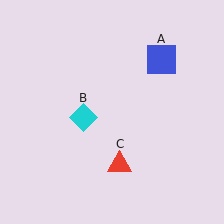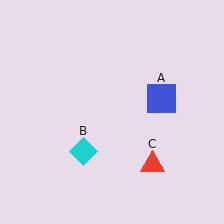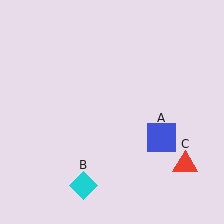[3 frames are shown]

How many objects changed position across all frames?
3 objects changed position: blue square (object A), cyan diamond (object B), red triangle (object C).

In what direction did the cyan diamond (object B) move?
The cyan diamond (object B) moved down.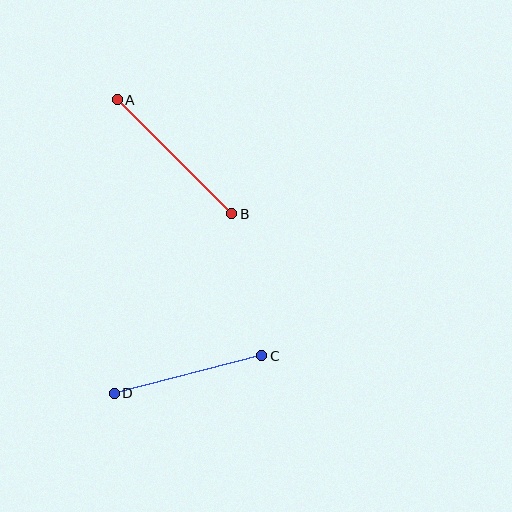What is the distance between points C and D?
The distance is approximately 152 pixels.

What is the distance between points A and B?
The distance is approximately 161 pixels.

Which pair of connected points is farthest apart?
Points A and B are farthest apart.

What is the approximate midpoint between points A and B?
The midpoint is at approximately (175, 157) pixels.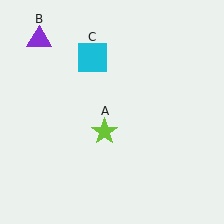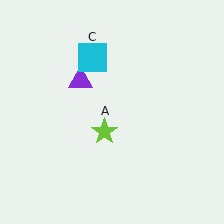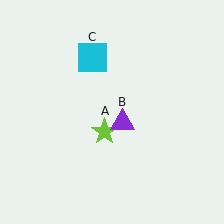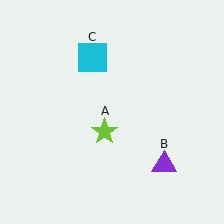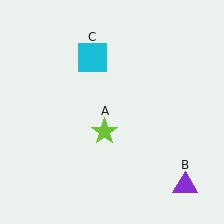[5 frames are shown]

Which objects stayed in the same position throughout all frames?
Lime star (object A) and cyan square (object C) remained stationary.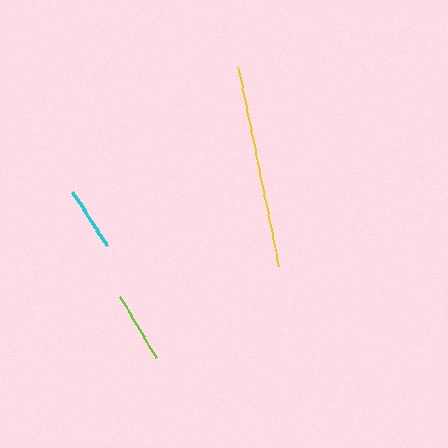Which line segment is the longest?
The yellow line is the longest at approximately 204 pixels.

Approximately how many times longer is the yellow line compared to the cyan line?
The yellow line is approximately 3.2 times the length of the cyan line.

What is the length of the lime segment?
The lime segment is approximately 70 pixels long.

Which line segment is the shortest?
The cyan line is the shortest at approximately 63 pixels.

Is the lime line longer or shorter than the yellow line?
The yellow line is longer than the lime line.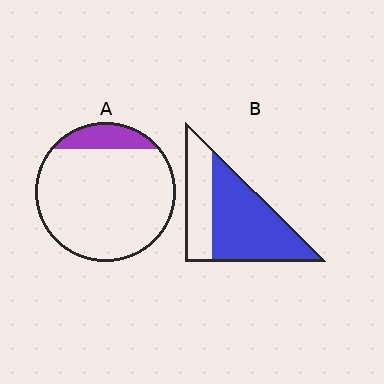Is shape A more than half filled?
No.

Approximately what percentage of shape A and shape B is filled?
A is approximately 15% and B is approximately 65%.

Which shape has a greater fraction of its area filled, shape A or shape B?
Shape B.